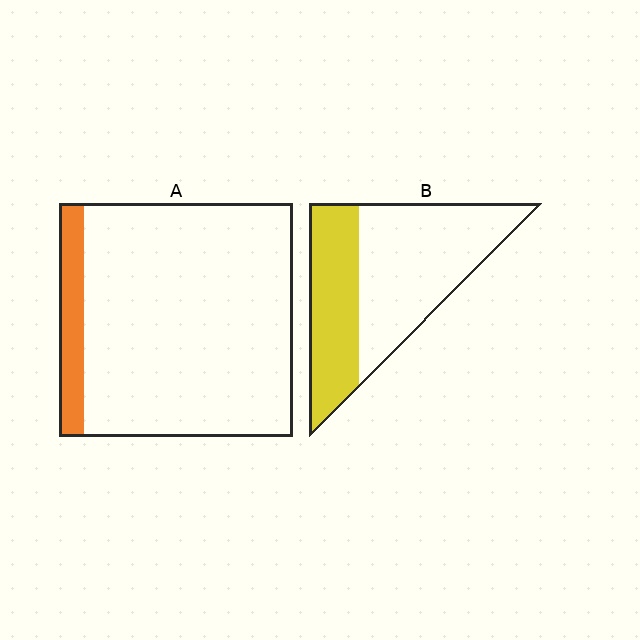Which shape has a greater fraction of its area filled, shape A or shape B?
Shape B.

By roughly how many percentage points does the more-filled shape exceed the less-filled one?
By roughly 30 percentage points (B over A).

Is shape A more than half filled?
No.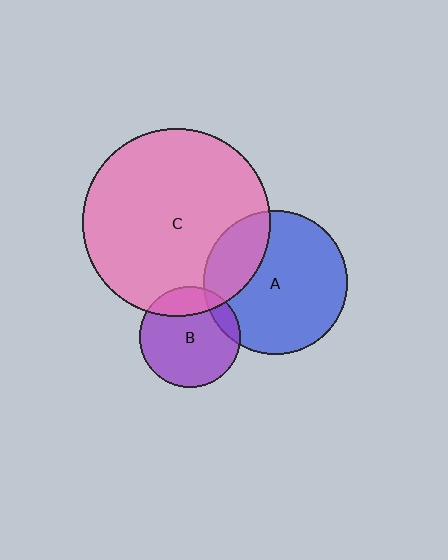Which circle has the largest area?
Circle C (pink).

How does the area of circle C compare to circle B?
Approximately 3.5 times.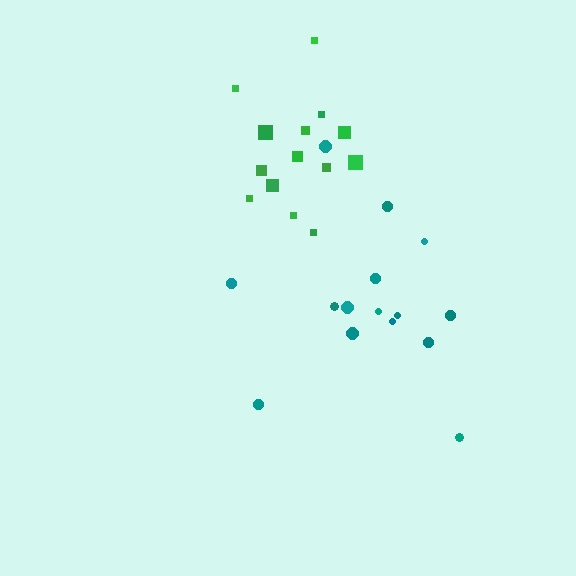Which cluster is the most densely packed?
Green.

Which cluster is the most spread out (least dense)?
Teal.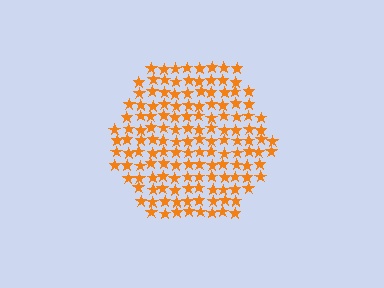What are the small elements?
The small elements are stars.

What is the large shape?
The large shape is a hexagon.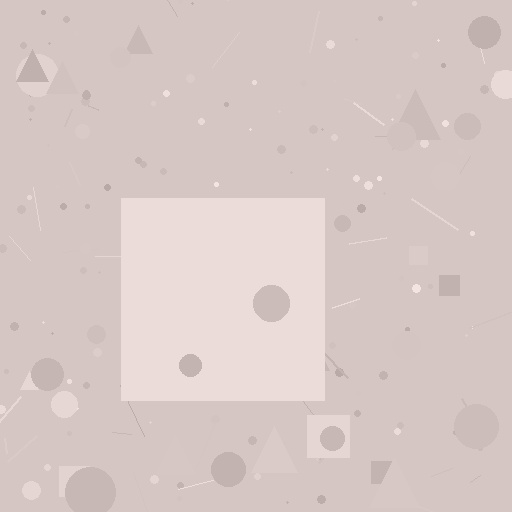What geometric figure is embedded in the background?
A square is embedded in the background.